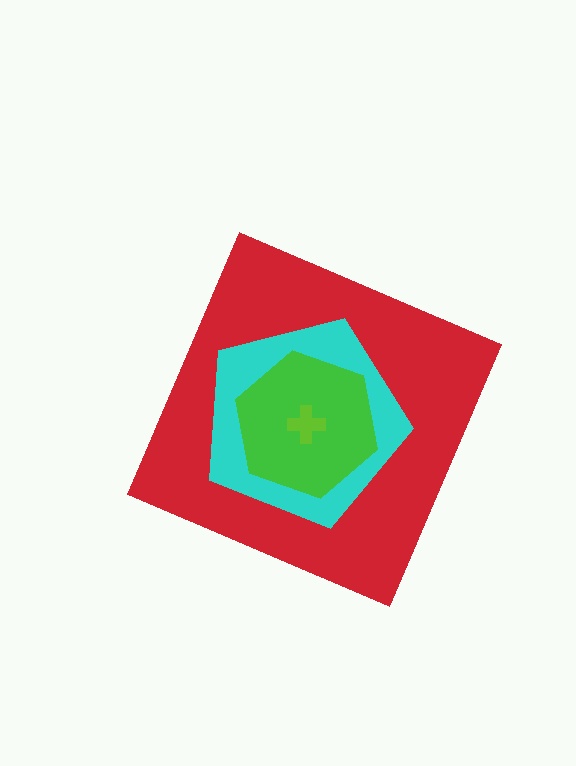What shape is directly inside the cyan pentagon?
The green hexagon.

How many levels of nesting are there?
4.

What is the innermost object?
The lime cross.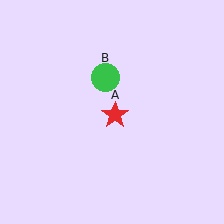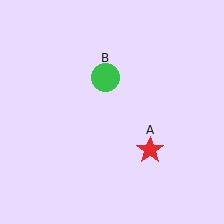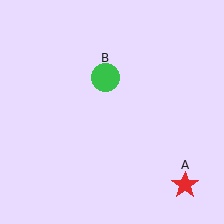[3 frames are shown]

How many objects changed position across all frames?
1 object changed position: red star (object A).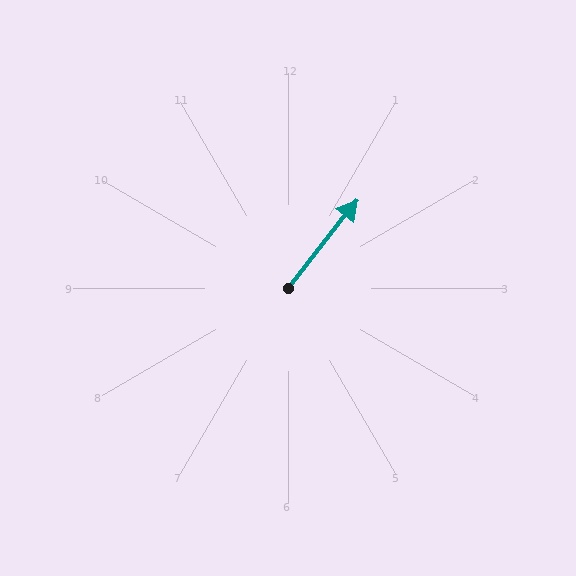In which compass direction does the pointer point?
Northeast.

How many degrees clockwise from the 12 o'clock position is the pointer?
Approximately 38 degrees.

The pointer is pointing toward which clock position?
Roughly 1 o'clock.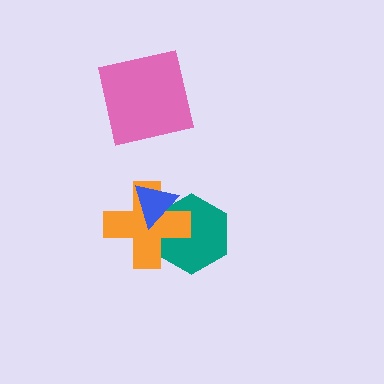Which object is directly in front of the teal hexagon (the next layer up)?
The orange cross is directly in front of the teal hexagon.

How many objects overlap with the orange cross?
2 objects overlap with the orange cross.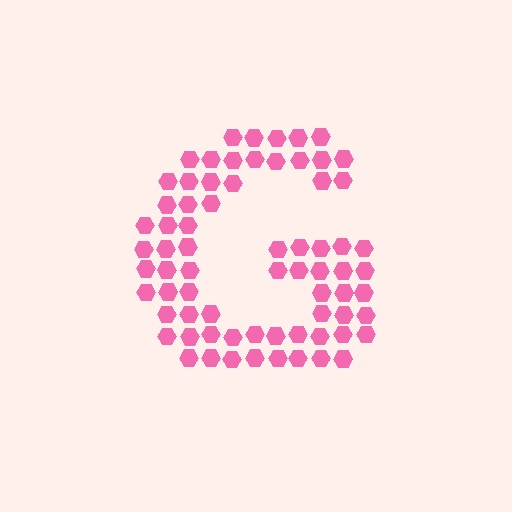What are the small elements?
The small elements are hexagons.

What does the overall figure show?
The overall figure shows the letter G.